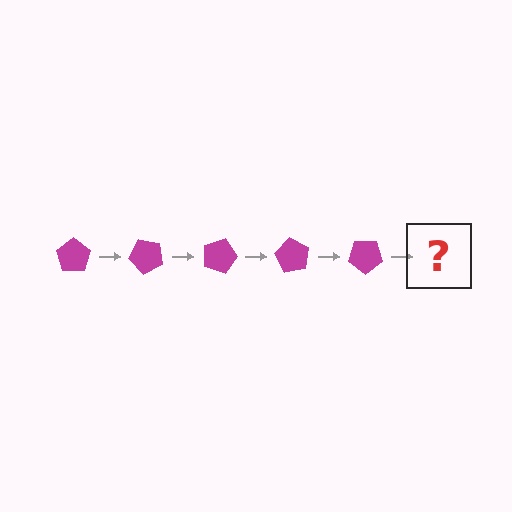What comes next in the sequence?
The next element should be a magenta pentagon rotated 225 degrees.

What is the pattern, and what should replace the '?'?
The pattern is that the pentagon rotates 45 degrees each step. The '?' should be a magenta pentagon rotated 225 degrees.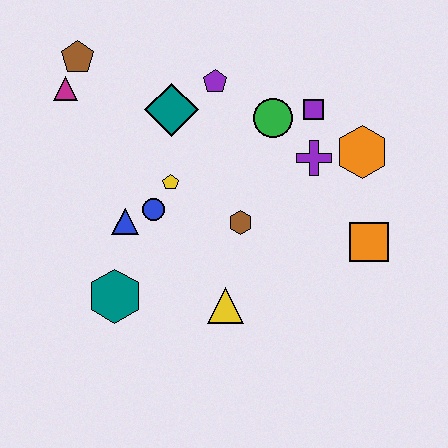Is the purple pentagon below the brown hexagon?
No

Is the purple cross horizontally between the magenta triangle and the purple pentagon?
No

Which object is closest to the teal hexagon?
The blue triangle is closest to the teal hexagon.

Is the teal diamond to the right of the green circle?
No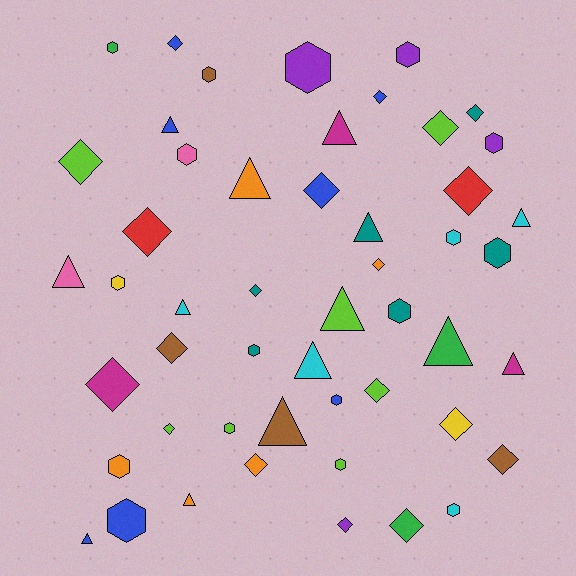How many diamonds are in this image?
There are 19 diamonds.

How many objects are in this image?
There are 50 objects.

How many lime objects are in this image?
There are 7 lime objects.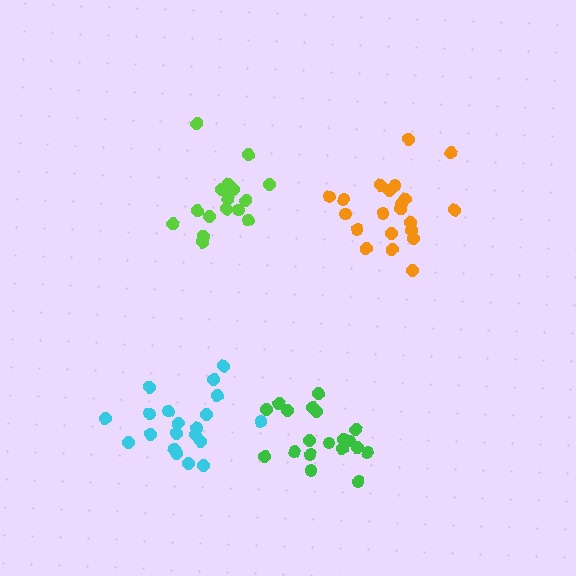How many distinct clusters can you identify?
There are 4 distinct clusters.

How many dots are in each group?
Group 1: 19 dots, Group 2: 20 dots, Group 3: 16 dots, Group 4: 21 dots (76 total).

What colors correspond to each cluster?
The clusters are colored: green, cyan, lime, orange.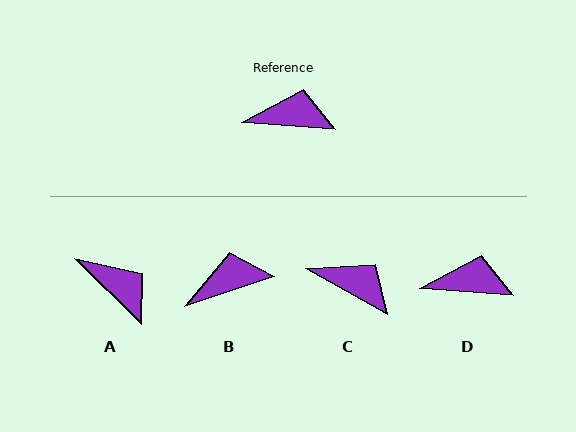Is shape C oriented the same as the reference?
No, it is off by about 24 degrees.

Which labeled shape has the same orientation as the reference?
D.